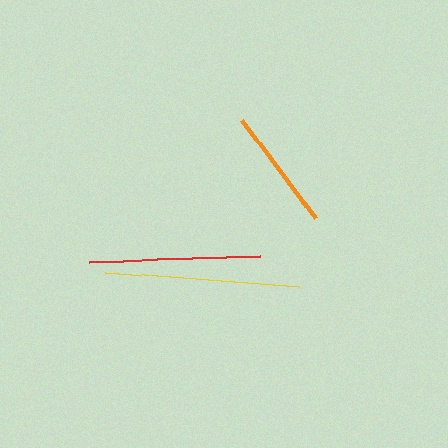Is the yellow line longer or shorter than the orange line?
The yellow line is longer than the orange line.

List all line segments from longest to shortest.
From longest to shortest: yellow, red, orange.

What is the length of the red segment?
The red segment is approximately 171 pixels long.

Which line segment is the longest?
The yellow line is the longest at approximately 195 pixels.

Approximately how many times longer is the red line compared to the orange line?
The red line is approximately 1.4 times the length of the orange line.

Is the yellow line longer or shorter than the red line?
The yellow line is longer than the red line.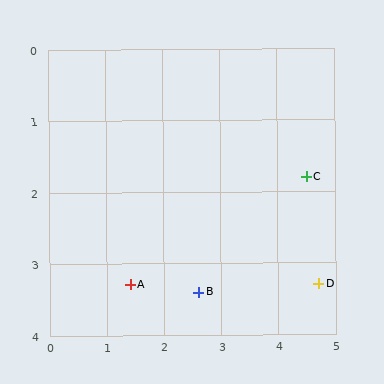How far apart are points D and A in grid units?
Points D and A are about 3.3 grid units apart.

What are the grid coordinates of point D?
Point D is at approximately (4.7, 3.3).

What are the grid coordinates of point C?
Point C is at approximately (4.5, 1.8).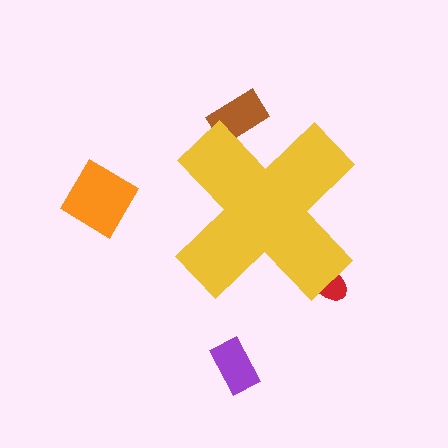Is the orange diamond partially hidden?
No, the orange diamond is fully visible.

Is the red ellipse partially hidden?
Yes, the red ellipse is partially hidden behind the yellow cross.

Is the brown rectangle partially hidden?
Yes, the brown rectangle is partially hidden behind the yellow cross.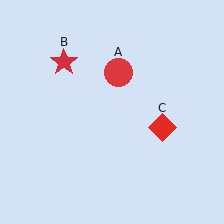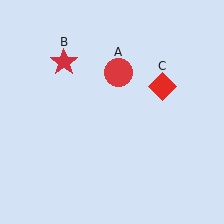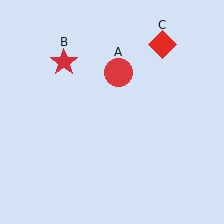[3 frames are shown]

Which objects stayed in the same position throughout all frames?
Red circle (object A) and red star (object B) remained stationary.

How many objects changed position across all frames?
1 object changed position: red diamond (object C).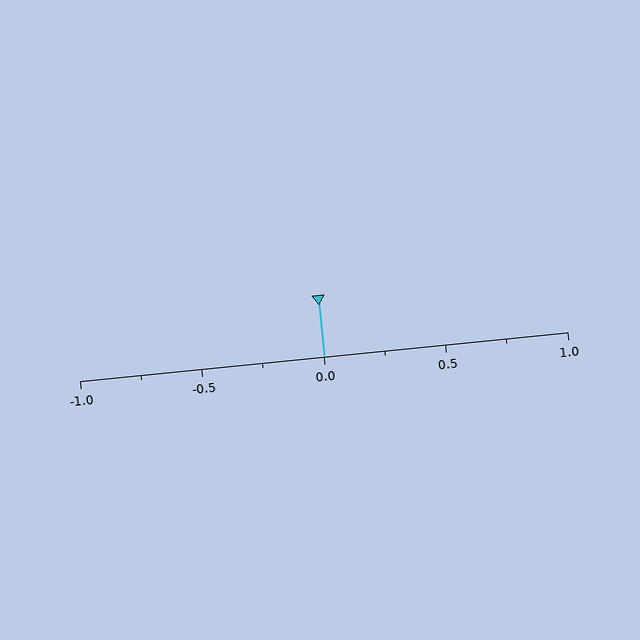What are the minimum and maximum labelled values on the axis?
The axis runs from -1.0 to 1.0.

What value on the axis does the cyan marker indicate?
The marker indicates approximately 0.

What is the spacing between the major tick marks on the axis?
The major ticks are spaced 0.5 apart.